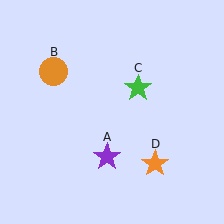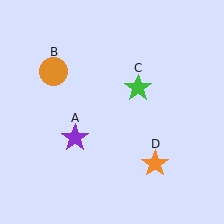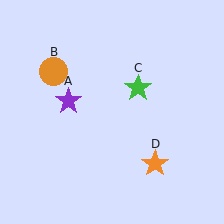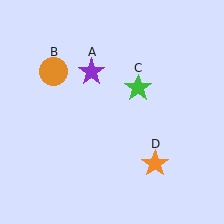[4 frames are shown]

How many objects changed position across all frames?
1 object changed position: purple star (object A).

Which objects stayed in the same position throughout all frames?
Orange circle (object B) and green star (object C) and orange star (object D) remained stationary.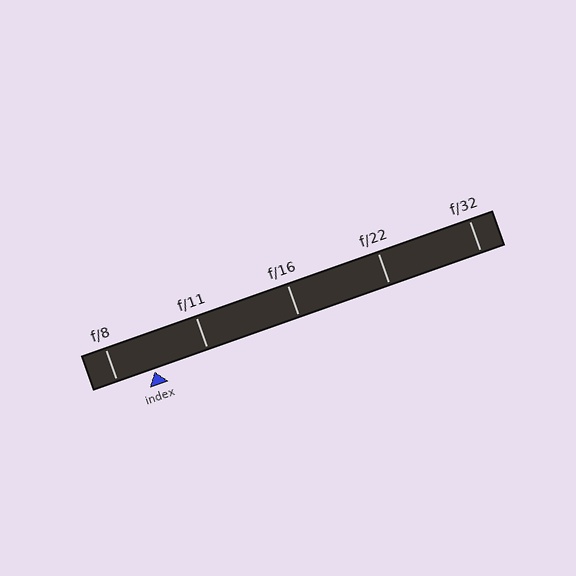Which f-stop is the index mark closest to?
The index mark is closest to f/8.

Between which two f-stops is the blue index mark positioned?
The index mark is between f/8 and f/11.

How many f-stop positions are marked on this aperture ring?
There are 5 f-stop positions marked.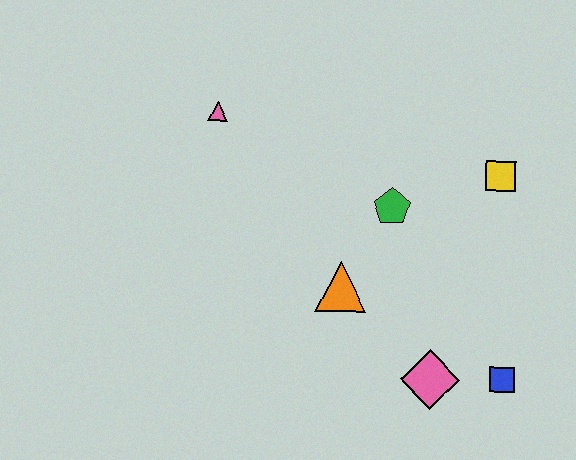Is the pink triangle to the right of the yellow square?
No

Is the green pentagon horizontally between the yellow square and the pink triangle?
Yes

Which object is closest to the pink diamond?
The blue square is closest to the pink diamond.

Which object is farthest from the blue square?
The pink triangle is farthest from the blue square.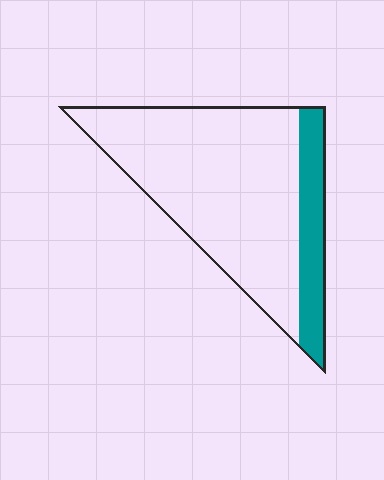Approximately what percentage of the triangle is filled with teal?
Approximately 20%.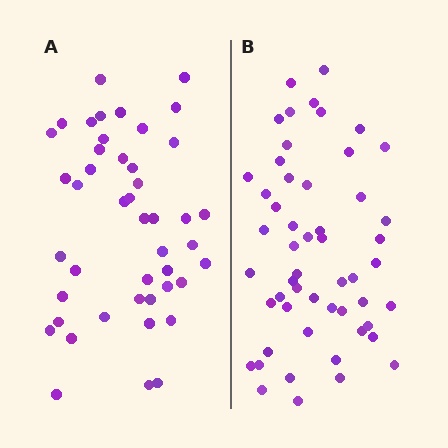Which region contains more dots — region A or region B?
Region B (the right region) has more dots.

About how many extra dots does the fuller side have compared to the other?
Region B has roughly 8 or so more dots than region A.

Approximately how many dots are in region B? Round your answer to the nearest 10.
About 50 dots. (The exact count is 53, which rounds to 50.)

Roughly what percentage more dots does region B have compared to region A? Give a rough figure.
About 20% more.